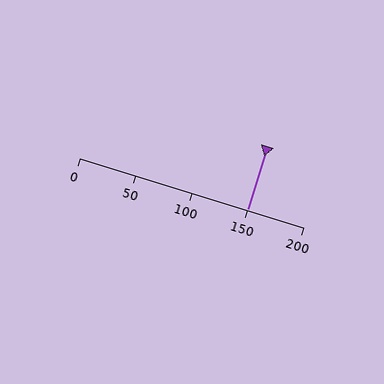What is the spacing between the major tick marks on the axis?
The major ticks are spaced 50 apart.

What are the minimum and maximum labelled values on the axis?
The axis runs from 0 to 200.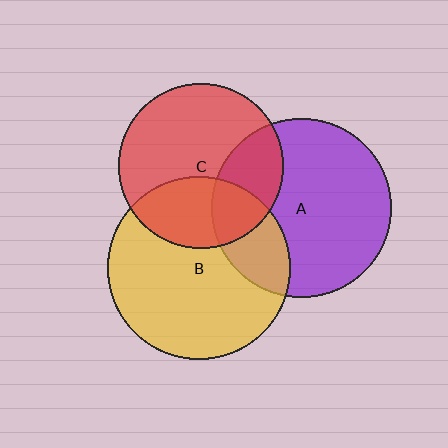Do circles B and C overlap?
Yes.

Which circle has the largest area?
Circle B (yellow).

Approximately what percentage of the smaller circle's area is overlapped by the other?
Approximately 35%.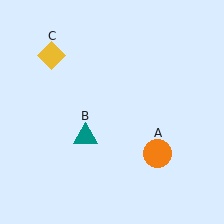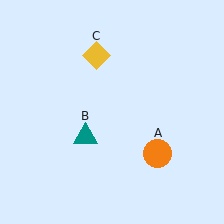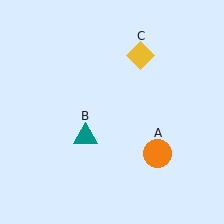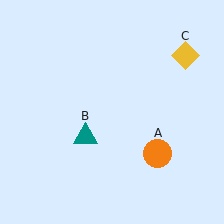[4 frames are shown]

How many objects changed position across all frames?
1 object changed position: yellow diamond (object C).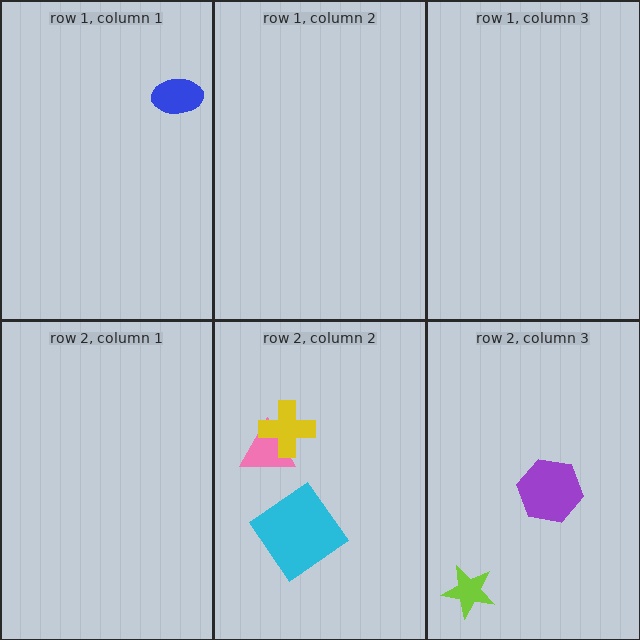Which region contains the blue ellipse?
The row 1, column 1 region.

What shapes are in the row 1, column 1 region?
The blue ellipse.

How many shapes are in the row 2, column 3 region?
2.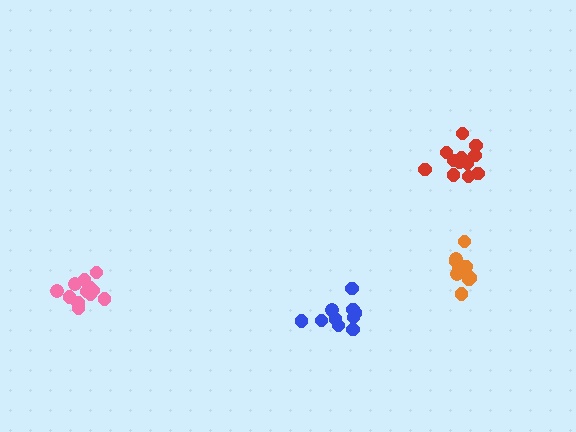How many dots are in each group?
Group 1: 13 dots, Group 2: 10 dots, Group 3: 12 dots, Group 4: 10 dots (45 total).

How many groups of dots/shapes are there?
There are 4 groups.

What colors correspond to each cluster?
The clusters are colored: red, orange, pink, blue.